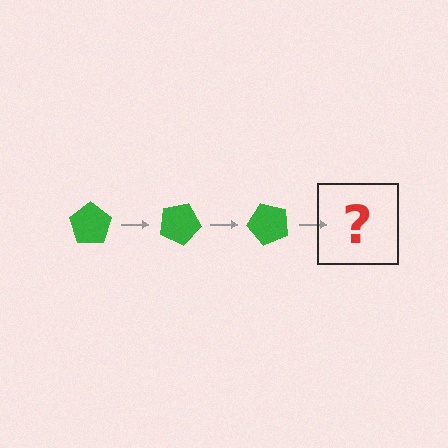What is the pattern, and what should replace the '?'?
The pattern is that the pentagon rotates 25 degrees each step. The '?' should be a green pentagon rotated 75 degrees.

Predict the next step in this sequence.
The next step is a green pentagon rotated 75 degrees.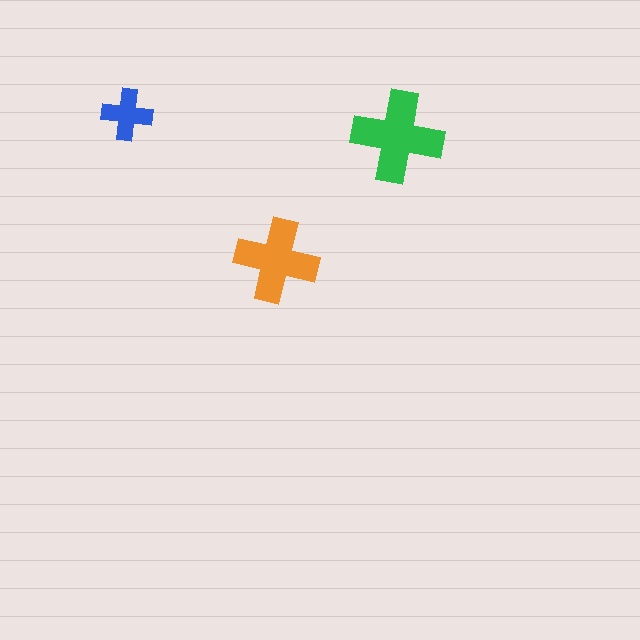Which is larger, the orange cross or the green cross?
The green one.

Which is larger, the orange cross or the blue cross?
The orange one.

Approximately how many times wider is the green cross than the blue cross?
About 2 times wider.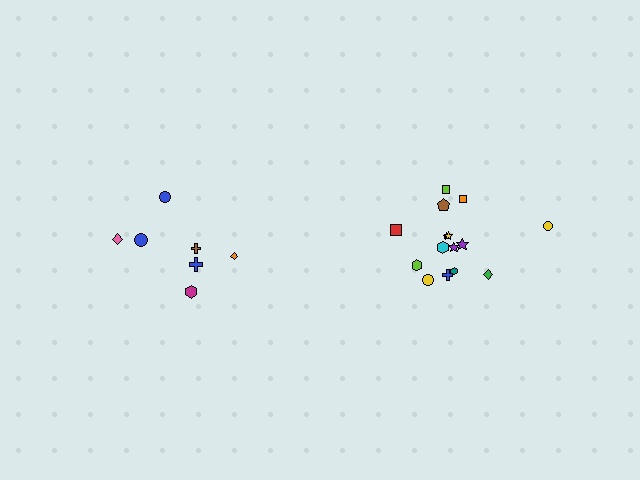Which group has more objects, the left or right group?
The right group.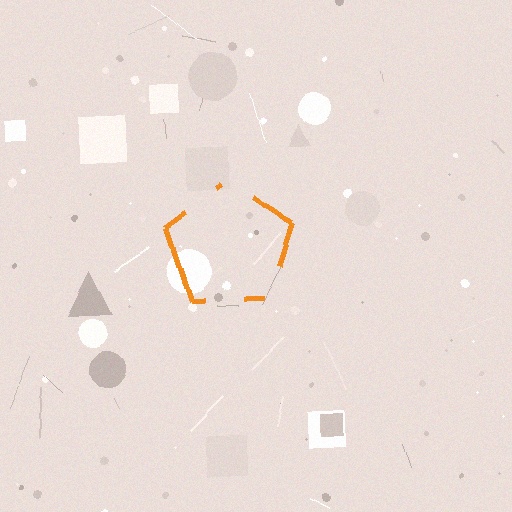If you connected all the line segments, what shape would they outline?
They would outline a pentagon.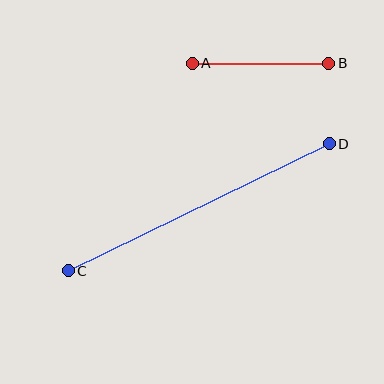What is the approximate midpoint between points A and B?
The midpoint is at approximately (260, 63) pixels.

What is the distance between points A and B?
The distance is approximately 136 pixels.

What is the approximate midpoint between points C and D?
The midpoint is at approximately (199, 207) pixels.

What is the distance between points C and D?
The distance is approximately 290 pixels.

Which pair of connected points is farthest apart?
Points C and D are farthest apart.